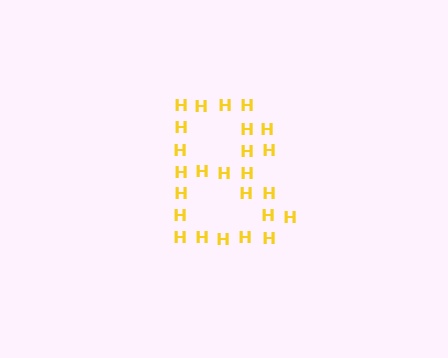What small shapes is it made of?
It is made of small letter H's.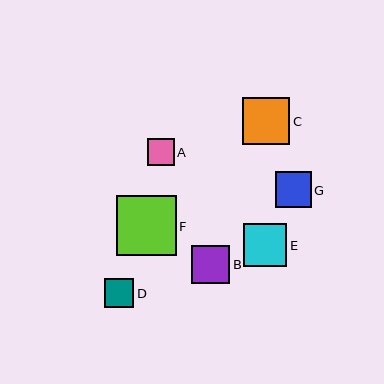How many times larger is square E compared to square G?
Square E is approximately 1.2 times the size of square G.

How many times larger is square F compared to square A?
Square F is approximately 2.2 times the size of square A.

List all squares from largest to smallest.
From largest to smallest: F, C, E, B, G, D, A.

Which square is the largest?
Square F is the largest with a size of approximately 60 pixels.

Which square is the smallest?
Square A is the smallest with a size of approximately 27 pixels.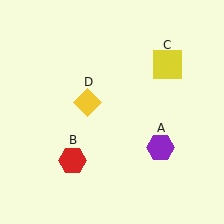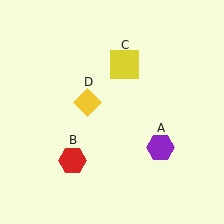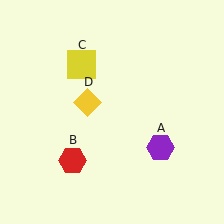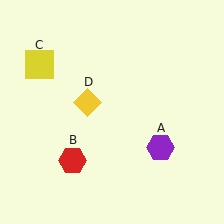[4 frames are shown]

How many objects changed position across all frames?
1 object changed position: yellow square (object C).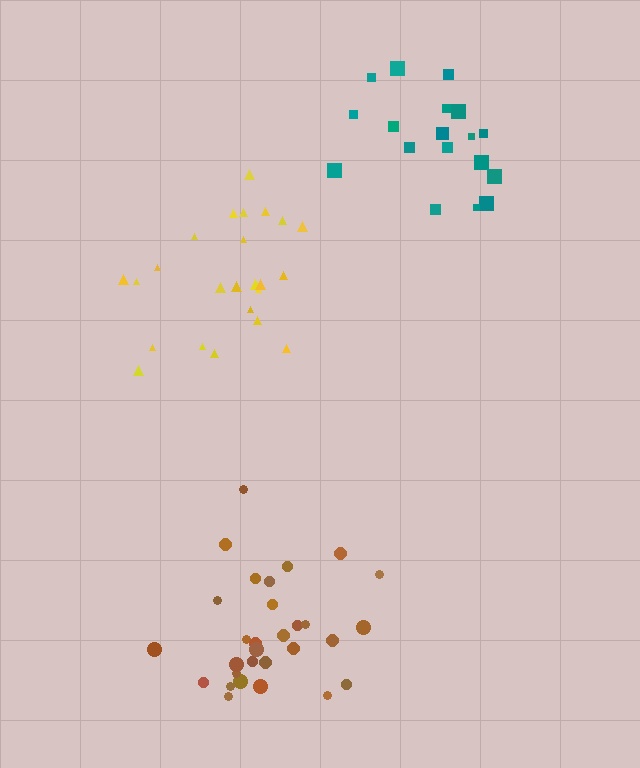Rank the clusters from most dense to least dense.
brown, teal, yellow.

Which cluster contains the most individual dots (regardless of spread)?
Brown (30).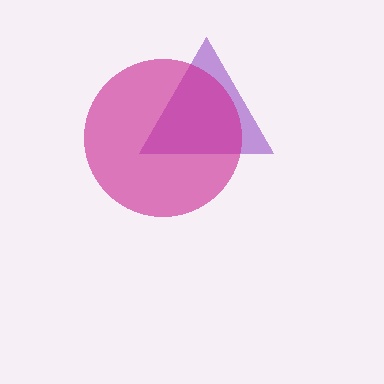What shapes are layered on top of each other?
The layered shapes are: a purple triangle, a magenta circle.